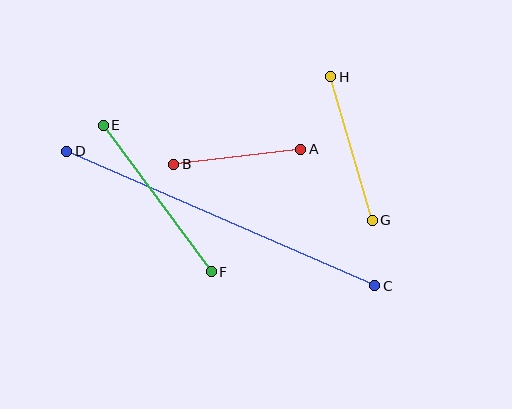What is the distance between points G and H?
The distance is approximately 149 pixels.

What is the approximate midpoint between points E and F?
The midpoint is at approximately (157, 199) pixels.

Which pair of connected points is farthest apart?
Points C and D are farthest apart.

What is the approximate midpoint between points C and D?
The midpoint is at approximately (221, 218) pixels.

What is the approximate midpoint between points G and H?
The midpoint is at approximately (351, 148) pixels.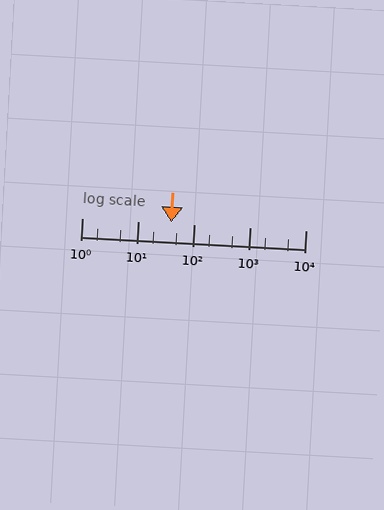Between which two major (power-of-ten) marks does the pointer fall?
The pointer is between 10 and 100.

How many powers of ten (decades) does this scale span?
The scale spans 4 decades, from 1 to 10000.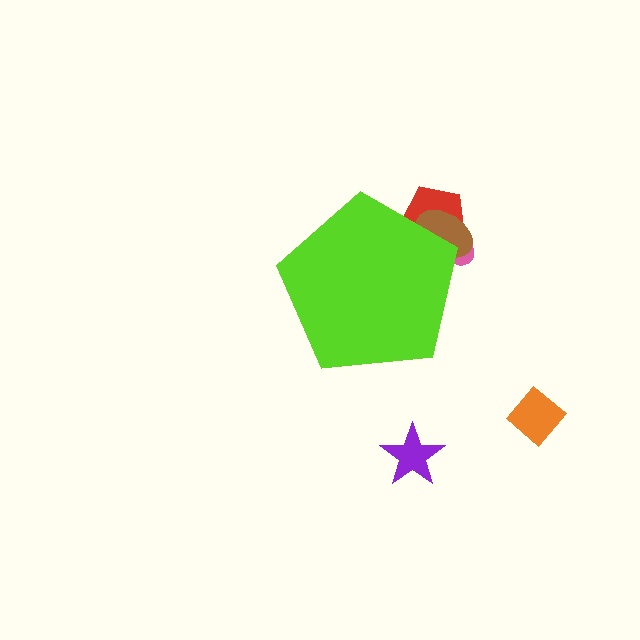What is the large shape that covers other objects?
A lime pentagon.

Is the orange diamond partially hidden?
No, the orange diamond is fully visible.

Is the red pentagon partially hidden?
Yes, the red pentagon is partially hidden behind the lime pentagon.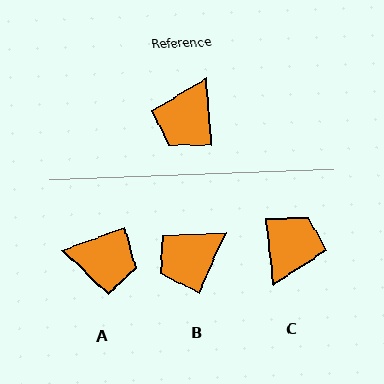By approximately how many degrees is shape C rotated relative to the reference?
Approximately 177 degrees clockwise.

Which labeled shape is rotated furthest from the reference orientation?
C, about 177 degrees away.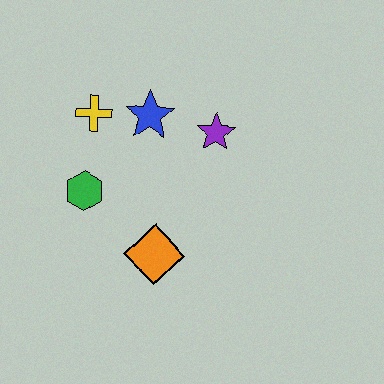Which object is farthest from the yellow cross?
The orange diamond is farthest from the yellow cross.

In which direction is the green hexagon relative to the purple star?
The green hexagon is to the left of the purple star.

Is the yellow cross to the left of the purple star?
Yes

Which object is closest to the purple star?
The blue star is closest to the purple star.